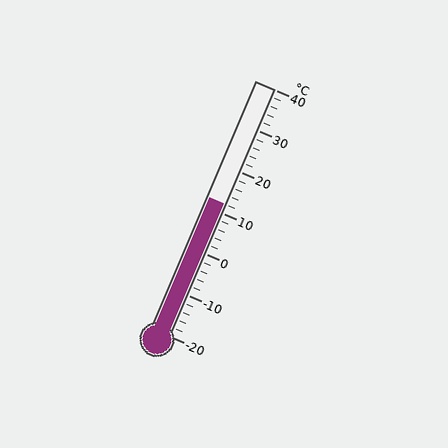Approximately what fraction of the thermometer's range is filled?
The thermometer is filled to approximately 55% of its range.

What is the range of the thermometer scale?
The thermometer scale ranges from -20°C to 40°C.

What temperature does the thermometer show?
The thermometer shows approximately 12°C.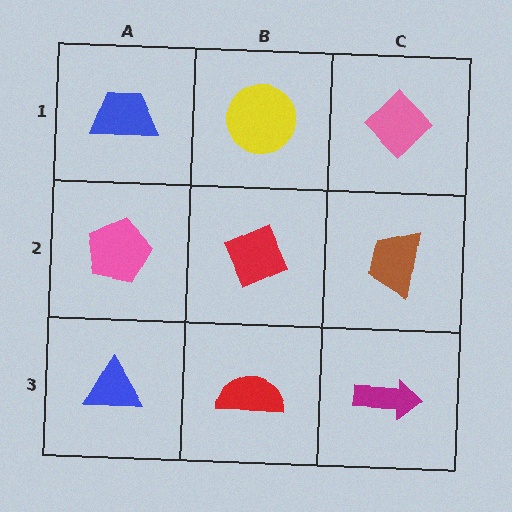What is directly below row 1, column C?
A brown trapezoid.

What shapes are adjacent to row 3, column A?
A pink pentagon (row 2, column A), a red semicircle (row 3, column B).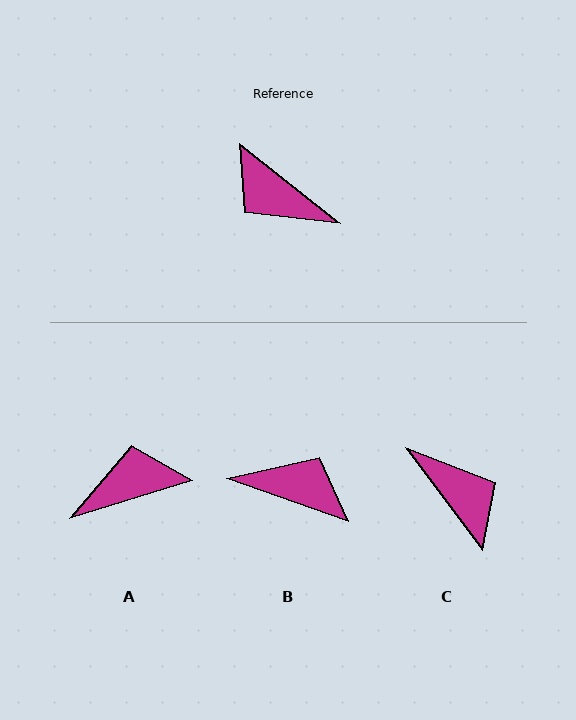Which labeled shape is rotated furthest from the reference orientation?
C, about 165 degrees away.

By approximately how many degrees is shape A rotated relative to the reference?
Approximately 124 degrees clockwise.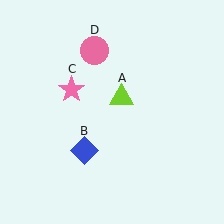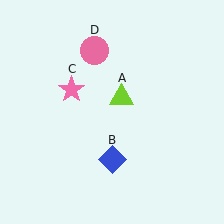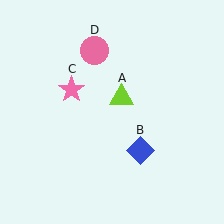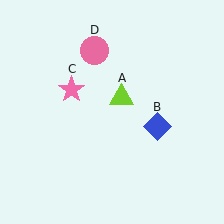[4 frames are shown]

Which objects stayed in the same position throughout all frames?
Lime triangle (object A) and pink star (object C) and pink circle (object D) remained stationary.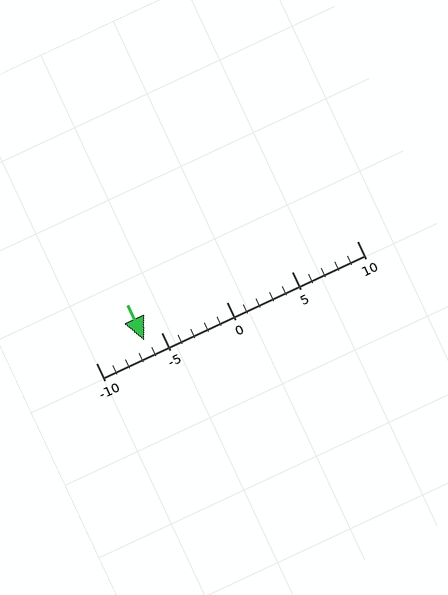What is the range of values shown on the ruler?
The ruler shows values from -10 to 10.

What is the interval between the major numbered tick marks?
The major tick marks are spaced 5 units apart.